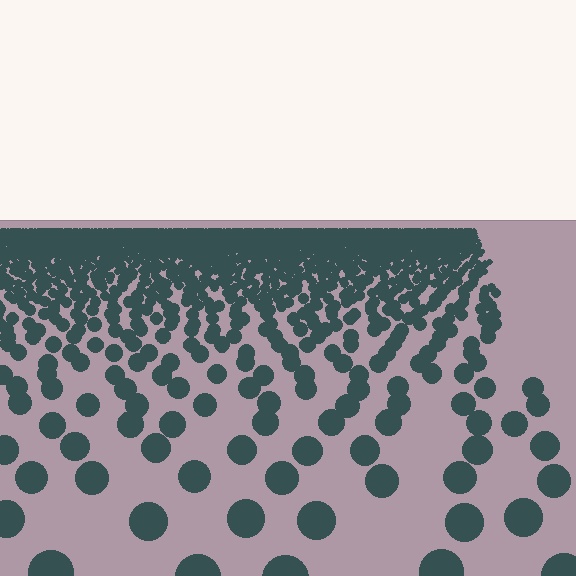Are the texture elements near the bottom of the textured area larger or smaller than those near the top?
Larger. Near the bottom, elements are closer to the viewer and appear at a bigger on-screen size.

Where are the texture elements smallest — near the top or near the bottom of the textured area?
Near the top.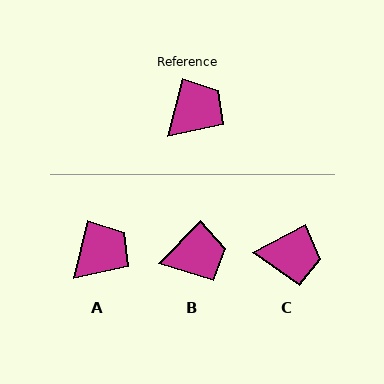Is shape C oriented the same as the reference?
No, it is off by about 47 degrees.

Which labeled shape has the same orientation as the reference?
A.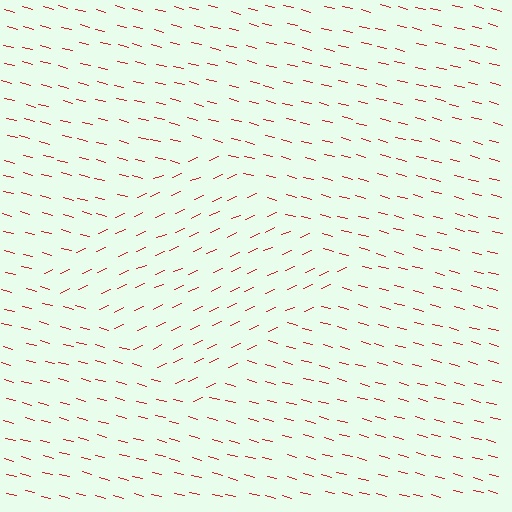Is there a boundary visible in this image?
Yes, there is a texture boundary formed by a change in line orientation.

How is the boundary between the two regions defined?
The boundary is defined purely by a change in line orientation (approximately 38 degrees difference). All lines are the same color and thickness.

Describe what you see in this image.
The image is filled with small red line segments. A diamond region in the image has lines oriented differently from the surrounding lines, creating a visible texture boundary.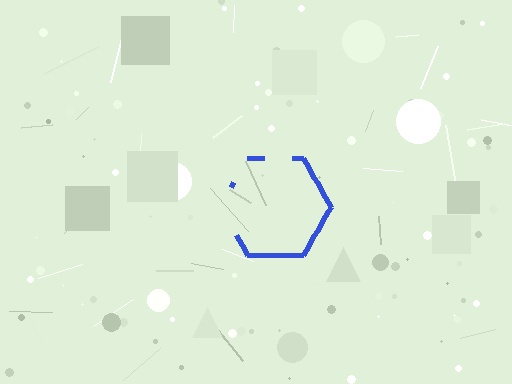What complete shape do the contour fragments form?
The contour fragments form a hexagon.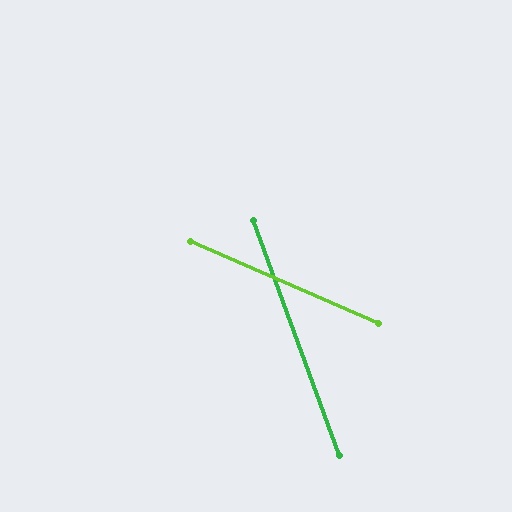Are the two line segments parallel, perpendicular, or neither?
Neither parallel nor perpendicular — they differ by about 47°.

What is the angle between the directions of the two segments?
Approximately 47 degrees.